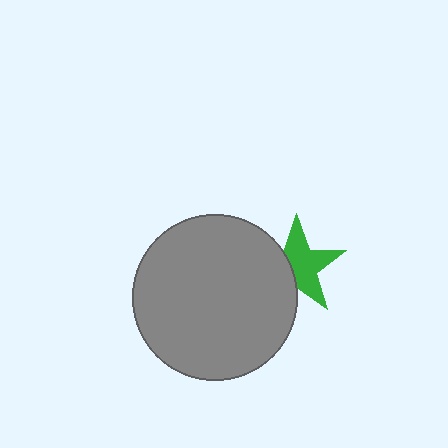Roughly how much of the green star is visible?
About half of it is visible (roughly 62%).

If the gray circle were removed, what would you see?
You would see the complete green star.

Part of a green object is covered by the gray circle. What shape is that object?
It is a star.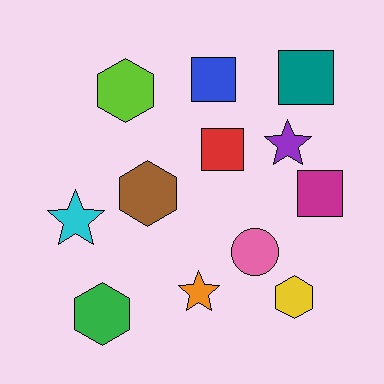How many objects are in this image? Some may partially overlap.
There are 12 objects.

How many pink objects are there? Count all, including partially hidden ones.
There is 1 pink object.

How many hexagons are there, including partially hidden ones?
There are 4 hexagons.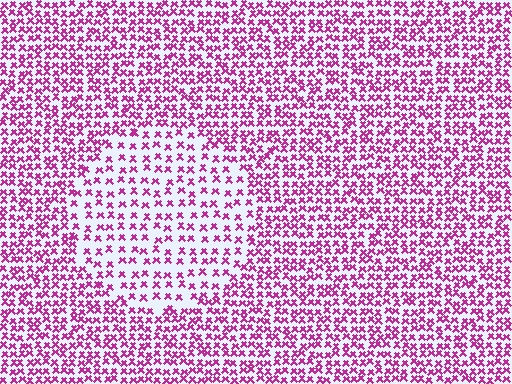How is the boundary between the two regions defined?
The boundary is defined by a change in element density (approximately 1.9x ratio). All elements are the same color, size, and shape.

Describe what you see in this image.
The image contains small magenta elements arranged at two different densities. A circle-shaped region is visible where the elements are less densely packed than the surrounding area.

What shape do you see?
I see a circle.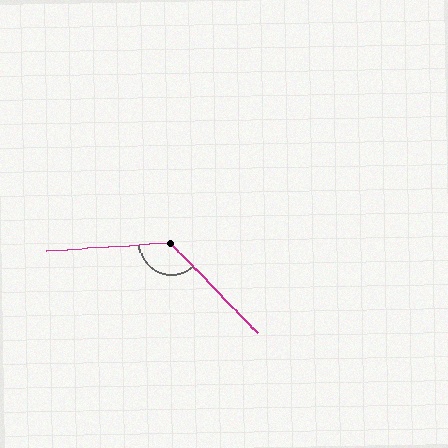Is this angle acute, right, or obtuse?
It is obtuse.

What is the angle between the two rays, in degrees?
Approximately 130 degrees.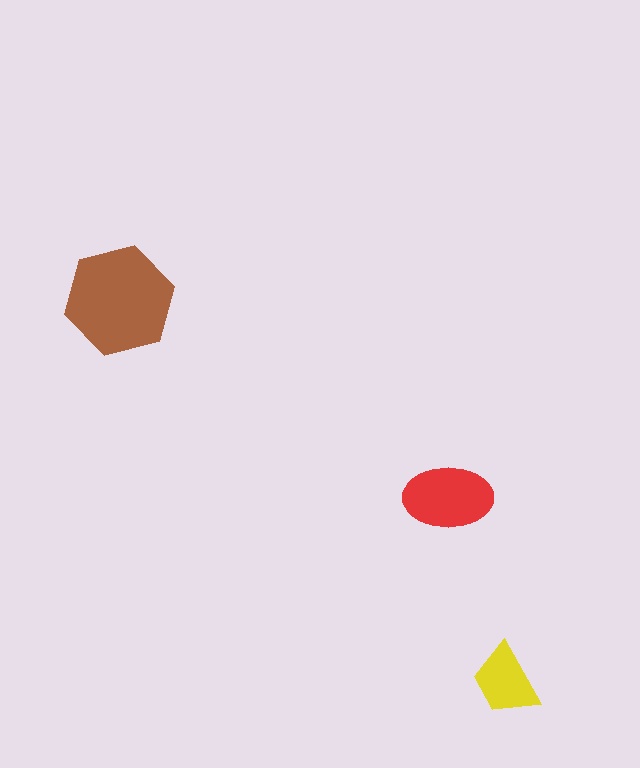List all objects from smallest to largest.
The yellow trapezoid, the red ellipse, the brown hexagon.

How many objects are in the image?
There are 3 objects in the image.